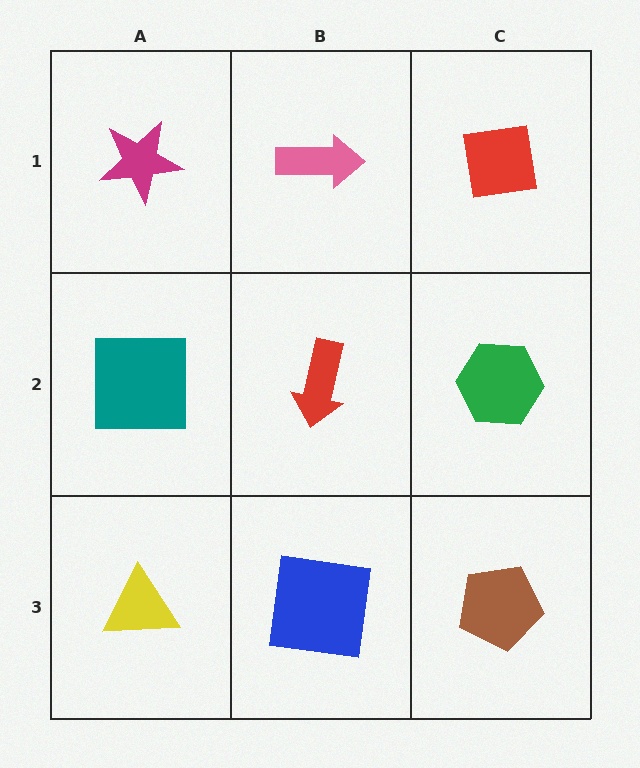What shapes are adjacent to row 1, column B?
A red arrow (row 2, column B), a magenta star (row 1, column A), a red square (row 1, column C).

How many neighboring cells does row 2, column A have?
3.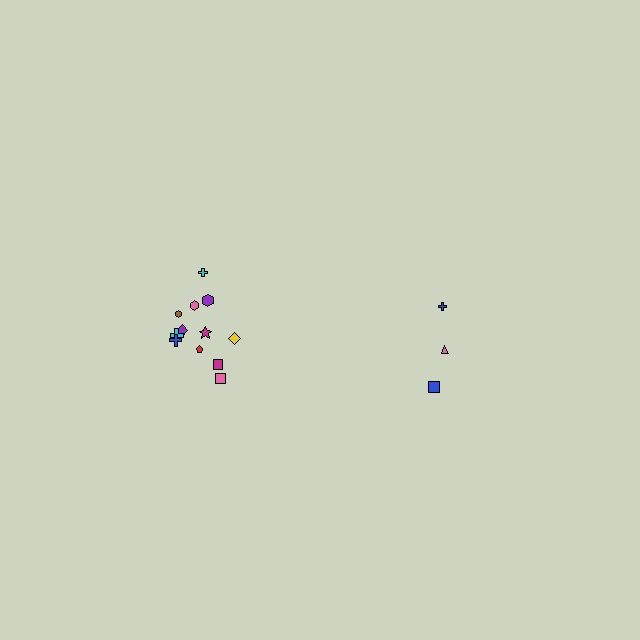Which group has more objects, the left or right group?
The left group.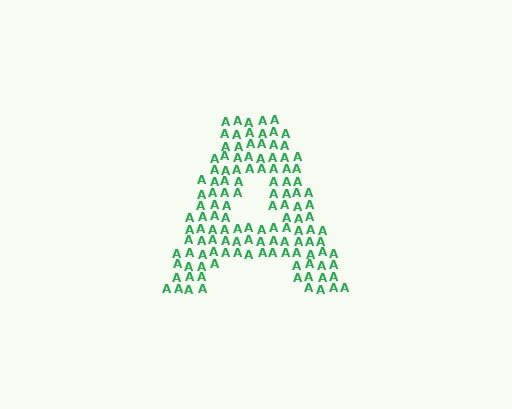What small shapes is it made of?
It is made of small letter A's.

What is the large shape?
The large shape is the letter A.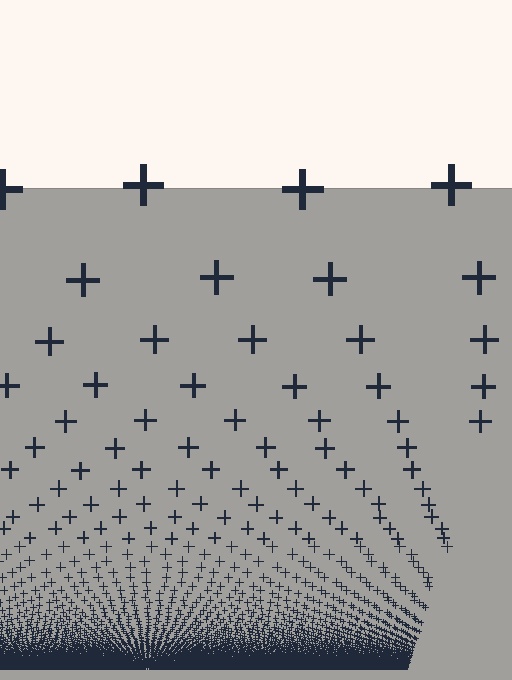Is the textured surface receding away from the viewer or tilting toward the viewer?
The surface appears to tilt toward the viewer. Texture elements get larger and sparser toward the top.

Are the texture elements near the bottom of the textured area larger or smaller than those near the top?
Smaller. The gradient is inverted — elements near the bottom are smaller and denser.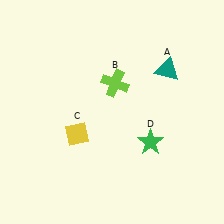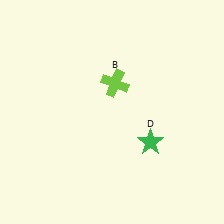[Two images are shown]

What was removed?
The teal triangle (A), the yellow diamond (C) were removed in Image 2.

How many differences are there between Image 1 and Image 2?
There are 2 differences between the two images.